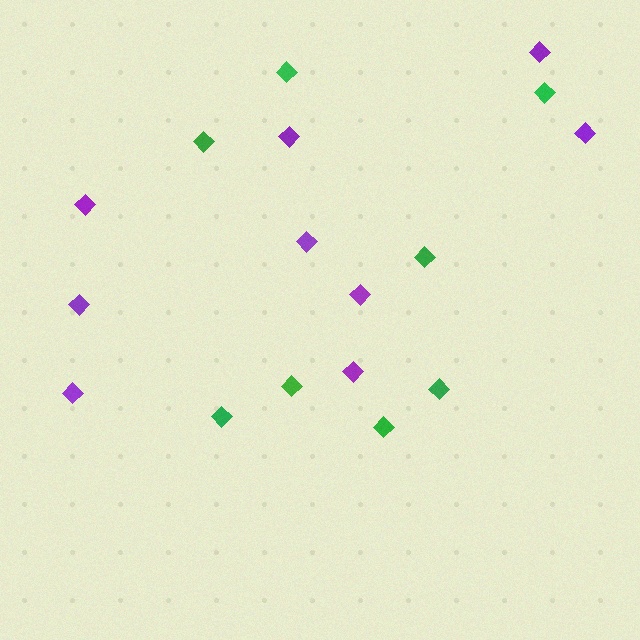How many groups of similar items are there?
There are 2 groups: one group of green diamonds (8) and one group of purple diamonds (9).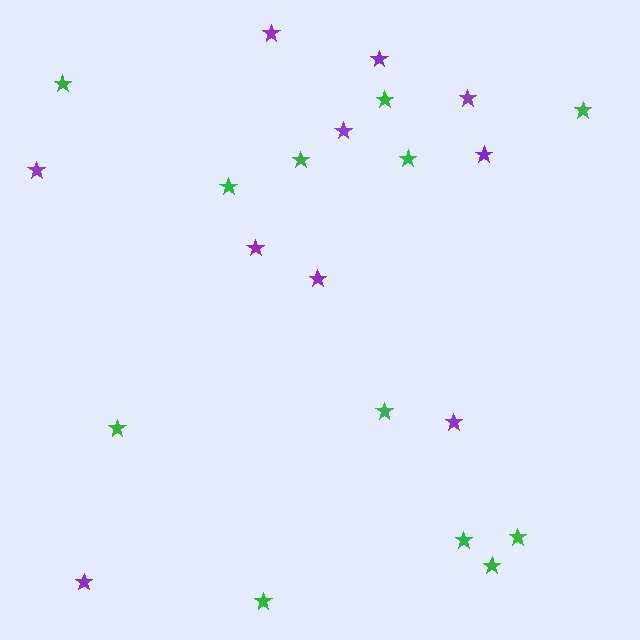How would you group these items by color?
There are 2 groups: one group of green stars (12) and one group of purple stars (10).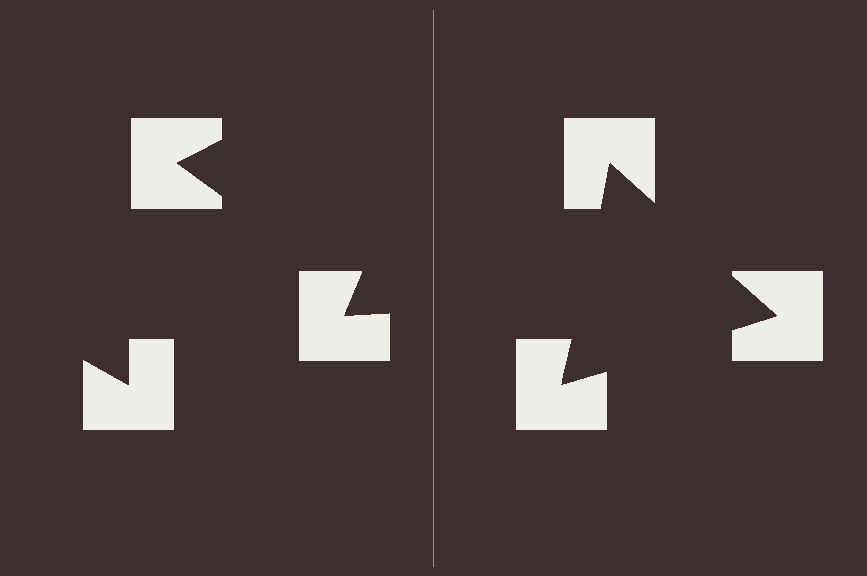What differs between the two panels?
The notched squares are positioned identically on both sides; only the wedge orientations differ. On the right they align to a triangle; on the left they are misaligned.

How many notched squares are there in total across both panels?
6 — 3 on each side.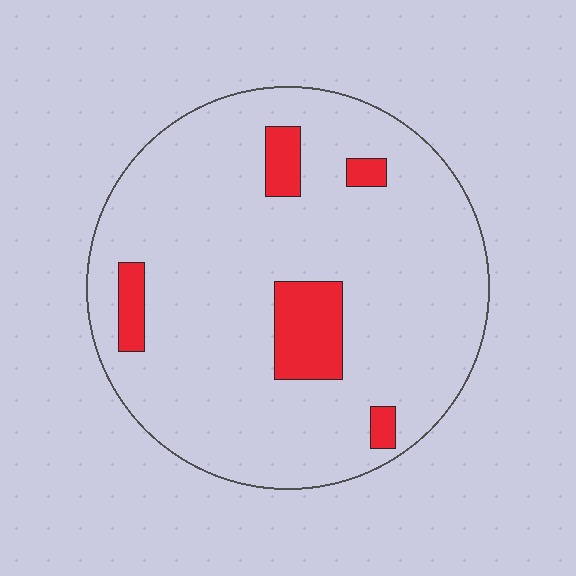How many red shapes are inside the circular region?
5.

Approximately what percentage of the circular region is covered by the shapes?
Approximately 10%.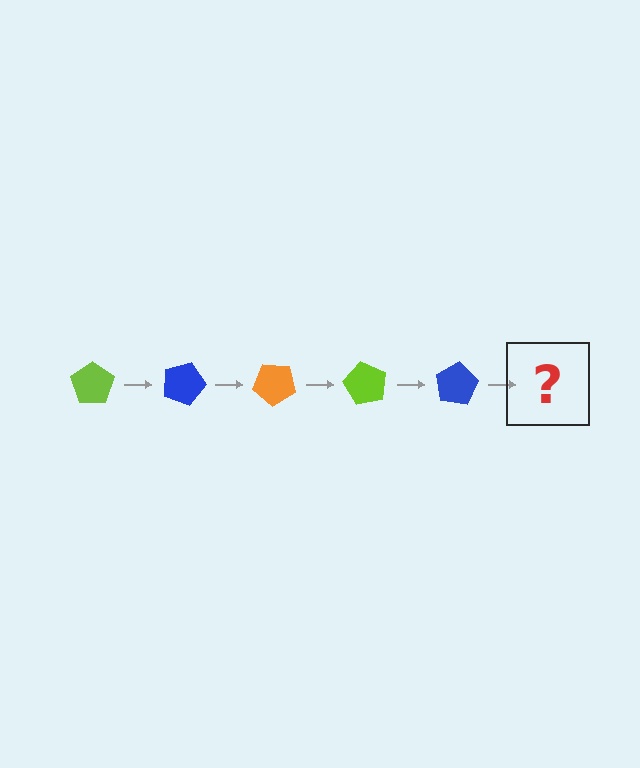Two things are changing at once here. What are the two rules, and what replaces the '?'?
The two rules are that it rotates 20 degrees each step and the color cycles through lime, blue, and orange. The '?' should be an orange pentagon, rotated 100 degrees from the start.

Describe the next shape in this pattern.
It should be an orange pentagon, rotated 100 degrees from the start.